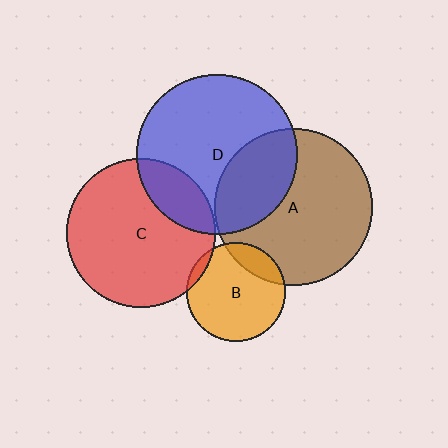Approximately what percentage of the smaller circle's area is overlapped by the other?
Approximately 20%.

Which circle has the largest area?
Circle D (blue).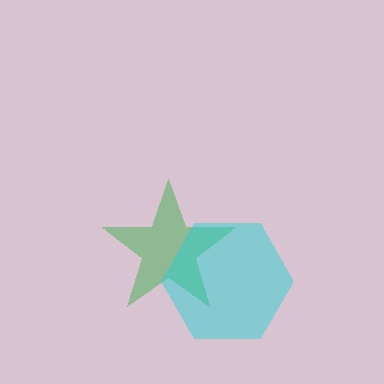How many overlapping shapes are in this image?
There are 2 overlapping shapes in the image.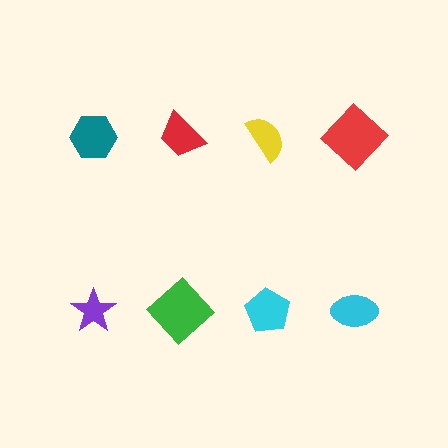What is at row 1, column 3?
A yellow semicircle.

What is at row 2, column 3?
A cyan pentagon.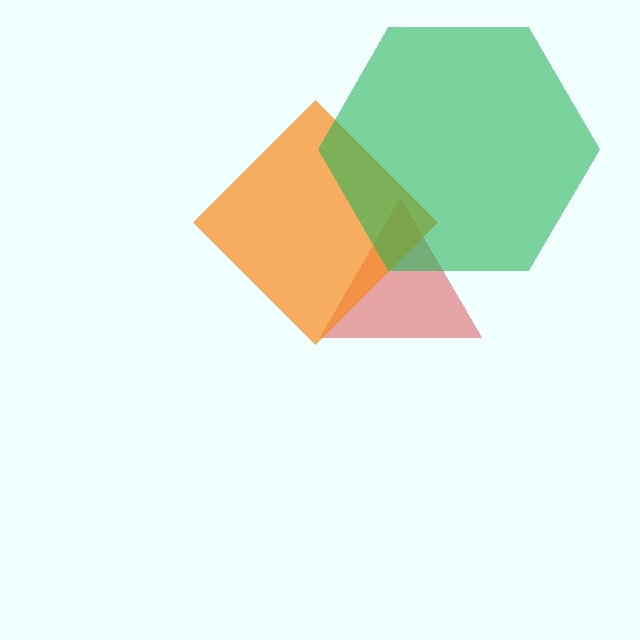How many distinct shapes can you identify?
There are 3 distinct shapes: a red triangle, an orange diamond, a green hexagon.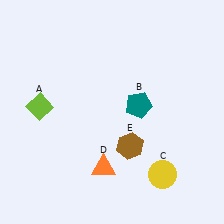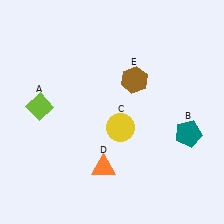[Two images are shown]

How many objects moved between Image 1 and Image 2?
3 objects moved between the two images.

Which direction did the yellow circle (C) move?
The yellow circle (C) moved up.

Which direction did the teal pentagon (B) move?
The teal pentagon (B) moved right.